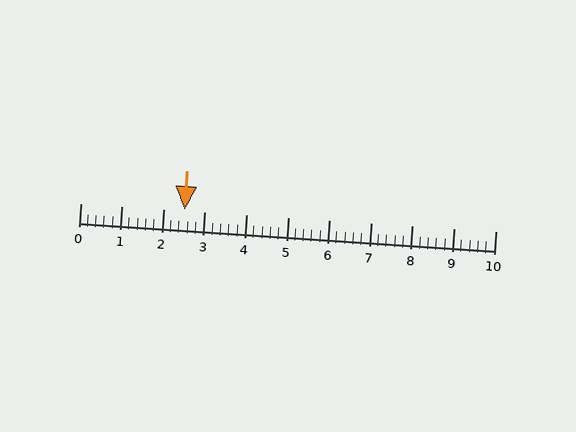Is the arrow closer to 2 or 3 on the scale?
The arrow is closer to 3.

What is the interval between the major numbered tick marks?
The major tick marks are spaced 1 units apart.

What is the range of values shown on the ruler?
The ruler shows values from 0 to 10.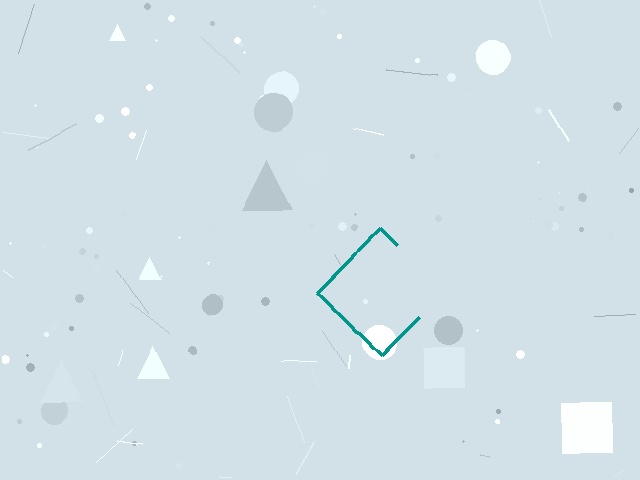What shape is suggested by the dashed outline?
The dashed outline suggests a diamond.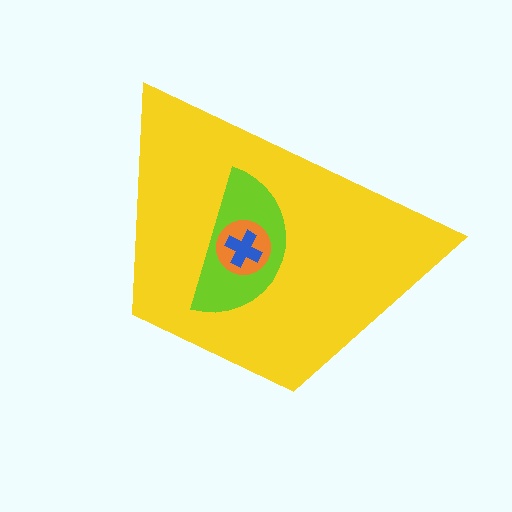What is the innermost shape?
The blue cross.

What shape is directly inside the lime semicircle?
The orange circle.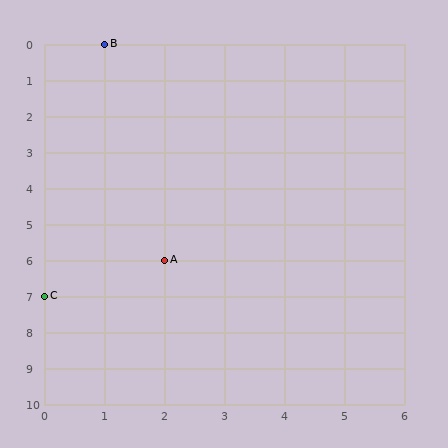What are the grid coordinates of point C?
Point C is at grid coordinates (0, 7).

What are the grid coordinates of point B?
Point B is at grid coordinates (1, 0).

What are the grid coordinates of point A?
Point A is at grid coordinates (2, 6).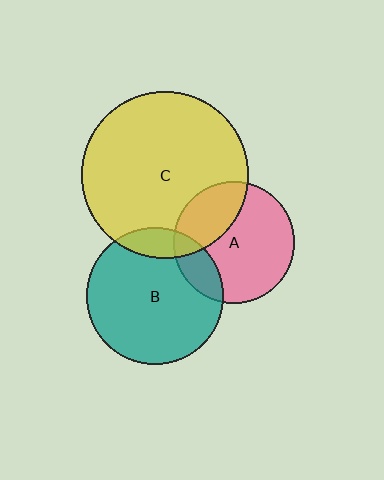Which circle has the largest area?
Circle C (yellow).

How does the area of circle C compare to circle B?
Approximately 1.5 times.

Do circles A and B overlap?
Yes.